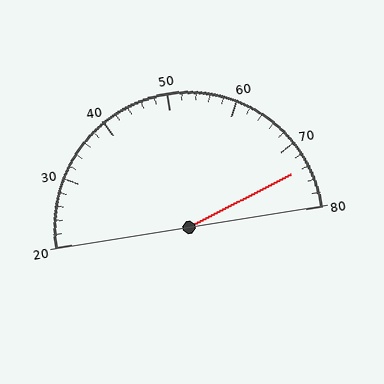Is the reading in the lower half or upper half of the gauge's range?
The reading is in the upper half of the range (20 to 80).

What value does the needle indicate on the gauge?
The needle indicates approximately 74.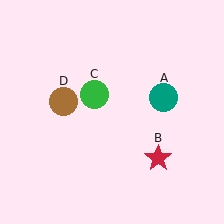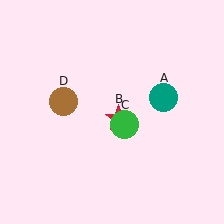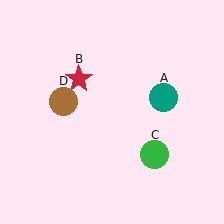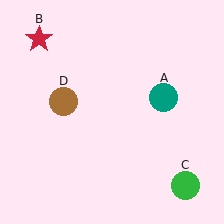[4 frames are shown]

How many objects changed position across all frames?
2 objects changed position: red star (object B), green circle (object C).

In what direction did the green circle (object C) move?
The green circle (object C) moved down and to the right.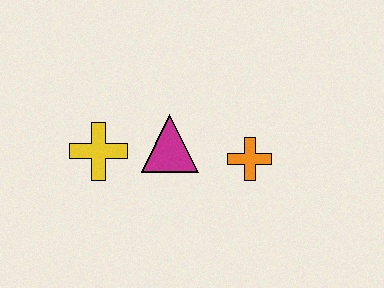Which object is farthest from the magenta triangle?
The orange cross is farthest from the magenta triangle.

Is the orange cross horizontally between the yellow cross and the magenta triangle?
No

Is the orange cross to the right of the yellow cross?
Yes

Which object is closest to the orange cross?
The magenta triangle is closest to the orange cross.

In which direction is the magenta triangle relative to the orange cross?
The magenta triangle is to the left of the orange cross.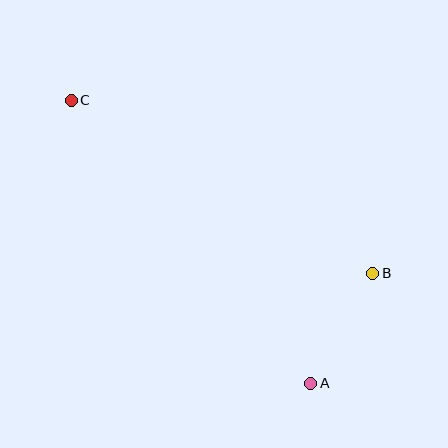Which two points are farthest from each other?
Points A and C are farthest from each other.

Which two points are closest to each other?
Points A and B are closest to each other.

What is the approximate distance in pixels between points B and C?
The distance between B and C is approximately 347 pixels.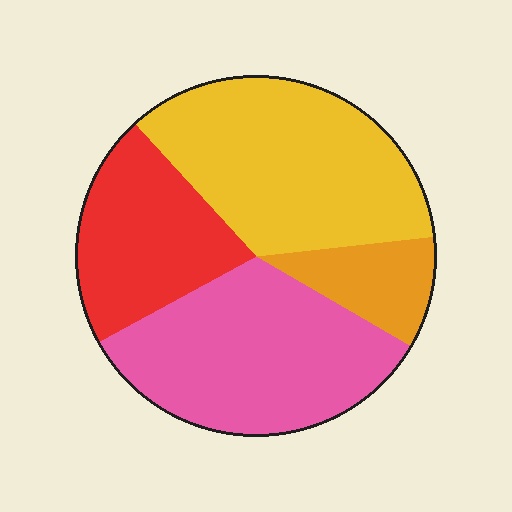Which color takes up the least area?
Orange, at roughly 10%.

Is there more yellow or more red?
Yellow.